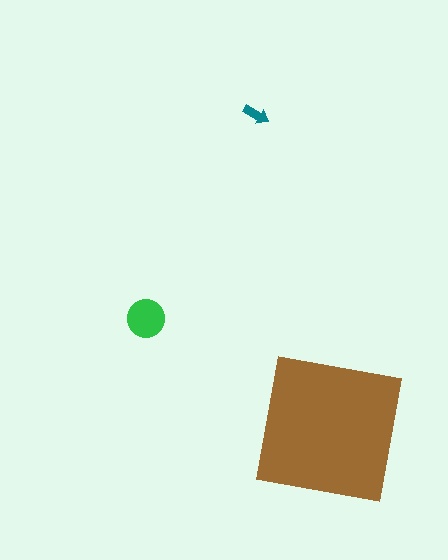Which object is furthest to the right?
The brown square is rightmost.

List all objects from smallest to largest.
The teal arrow, the green circle, the brown square.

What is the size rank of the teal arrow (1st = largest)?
3rd.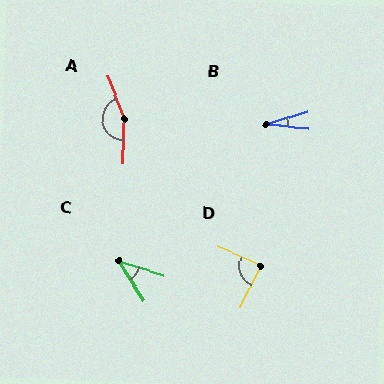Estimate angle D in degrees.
Approximately 87 degrees.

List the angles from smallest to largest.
B (23°), C (40°), D (87°), A (158°).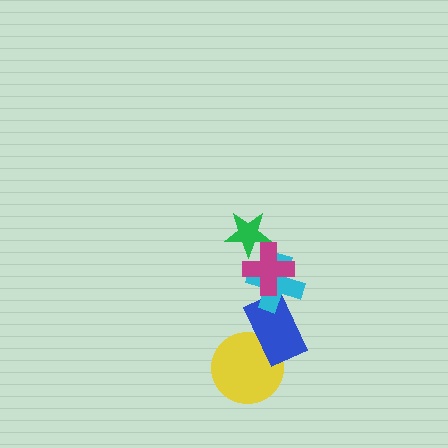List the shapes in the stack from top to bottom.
From top to bottom: the green star, the magenta cross, the cyan cross, the blue rectangle, the yellow circle.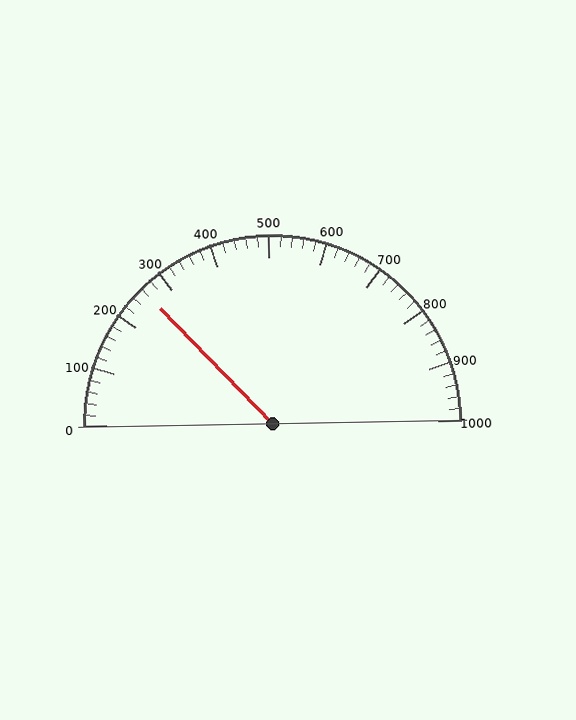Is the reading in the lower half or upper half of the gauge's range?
The reading is in the lower half of the range (0 to 1000).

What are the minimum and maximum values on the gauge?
The gauge ranges from 0 to 1000.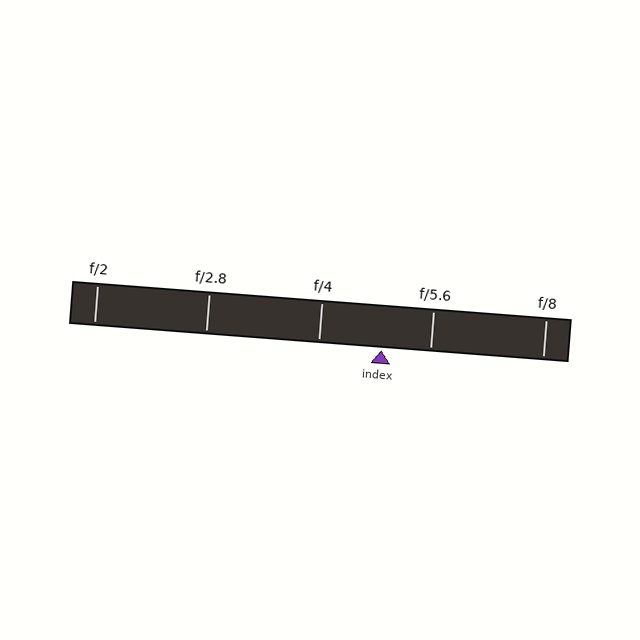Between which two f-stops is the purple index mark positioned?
The index mark is between f/4 and f/5.6.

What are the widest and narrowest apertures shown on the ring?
The widest aperture shown is f/2 and the narrowest is f/8.